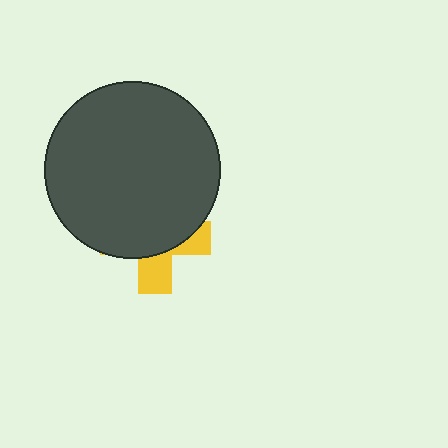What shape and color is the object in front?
The object in front is a dark gray circle.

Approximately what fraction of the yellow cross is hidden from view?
Roughly 67% of the yellow cross is hidden behind the dark gray circle.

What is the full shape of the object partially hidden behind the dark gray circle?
The partially hidden object is a yellow cross.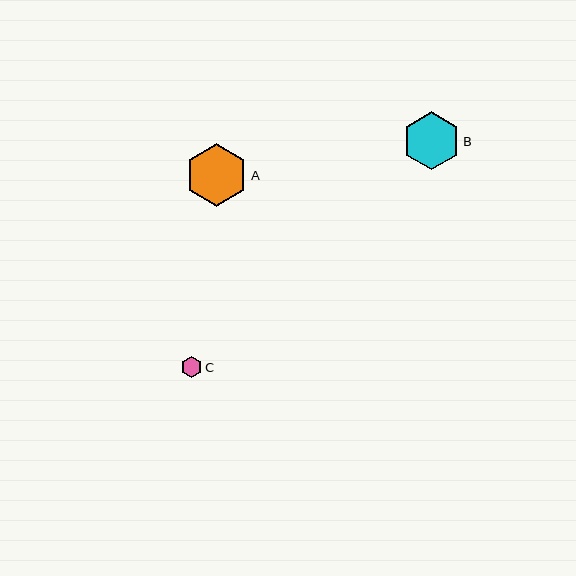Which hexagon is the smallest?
Hexagon C is the smallest with a size of approximately 21 pixels.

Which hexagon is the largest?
Hexagon A is the largest with a size of approximately 63 pixels.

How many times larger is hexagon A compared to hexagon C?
Hexagon A is approximately 3.0 times the size of hexagon C.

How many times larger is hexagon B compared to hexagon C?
Hexagon B is approximately 2.7 times the size of hexagon C.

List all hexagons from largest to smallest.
From largest to smallest: A, B, C.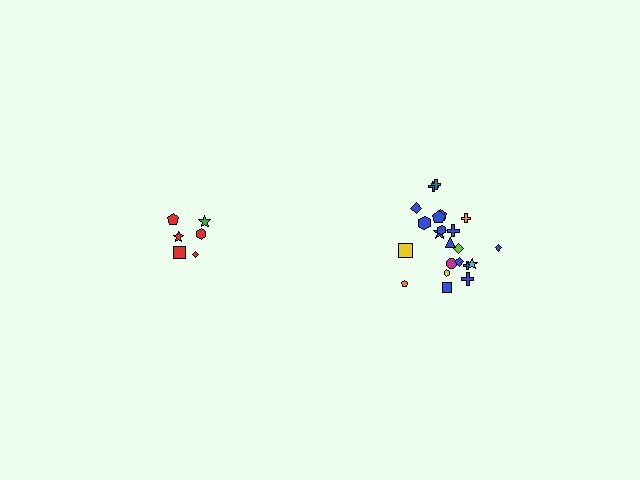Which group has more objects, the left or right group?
The right group.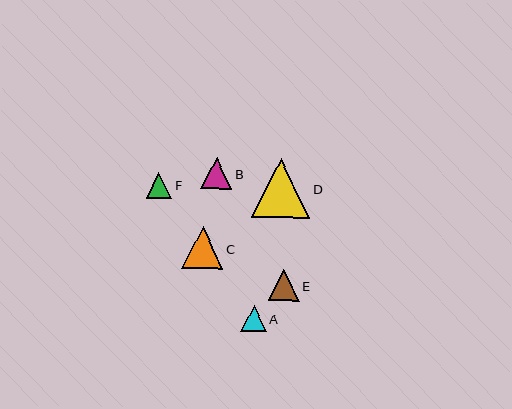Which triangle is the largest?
Triangle D is the largest with a size of approximately 58 pixels.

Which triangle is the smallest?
Triangle F is the smallest with a size of approximately 25 pixels.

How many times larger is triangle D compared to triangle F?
Triangle D is approximately 2.3 times the size of triangle F.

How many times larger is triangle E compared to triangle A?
Triangle E is approximately 1.2 times the size of triangle A.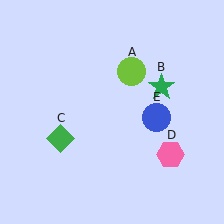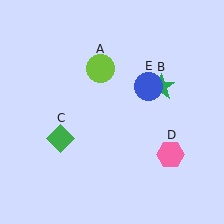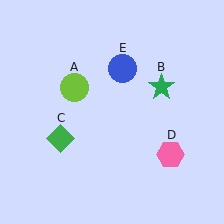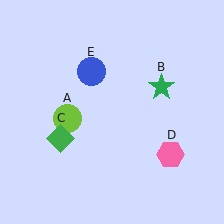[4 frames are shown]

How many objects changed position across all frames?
2 objects changed position: lime circle (object A), blue circle (object E).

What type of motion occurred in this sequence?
The lime circle (object A), blue circle (object E) rotated counterclockwise around the center of the scene.